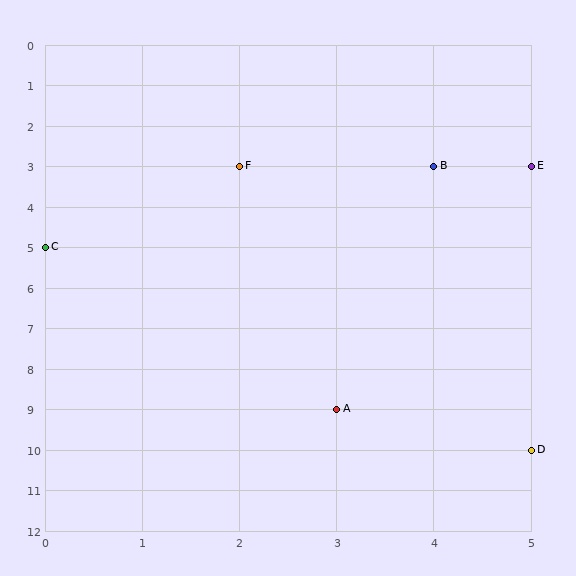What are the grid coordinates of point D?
Point D is at grid coordinates (5, 10).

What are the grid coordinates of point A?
Point A is at grid coordinates (3, 9).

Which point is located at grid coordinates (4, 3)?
Point B is at (4, 3).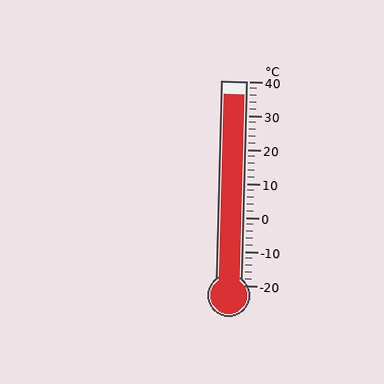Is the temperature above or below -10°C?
The temperature is above -10°C.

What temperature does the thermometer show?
The thermometer shows approximately 36°C.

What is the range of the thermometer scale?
The thermometer scale ranges from -20°C to 40°C.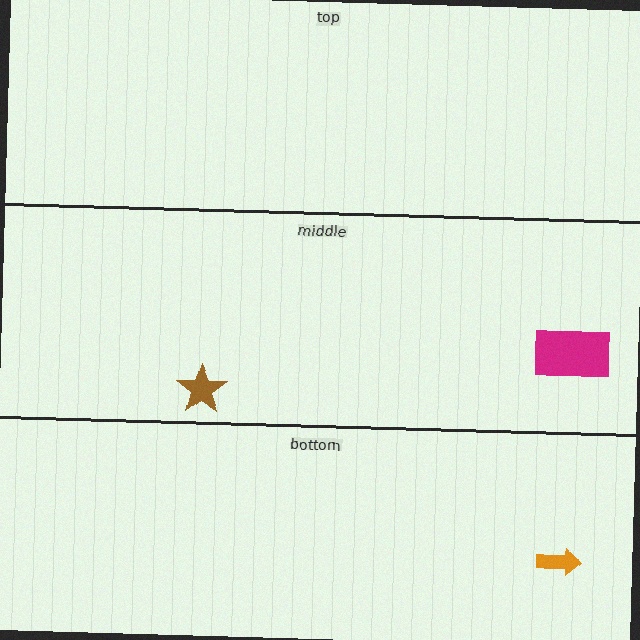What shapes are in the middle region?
The magenta rectangle, the brown star.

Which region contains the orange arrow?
The bottom region.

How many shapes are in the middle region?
2.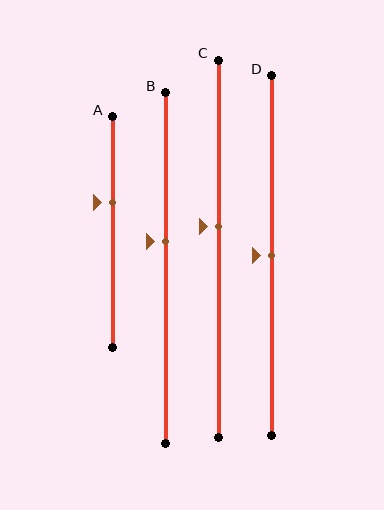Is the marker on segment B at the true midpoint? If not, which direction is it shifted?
No, the marker on segment B is shifted upward by about 8% of the segment length.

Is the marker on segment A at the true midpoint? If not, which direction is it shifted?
No, the marker on segment A is shifted upward by about 13% of the segment length.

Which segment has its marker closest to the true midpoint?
Segment D has its marker closest to the true midpoint.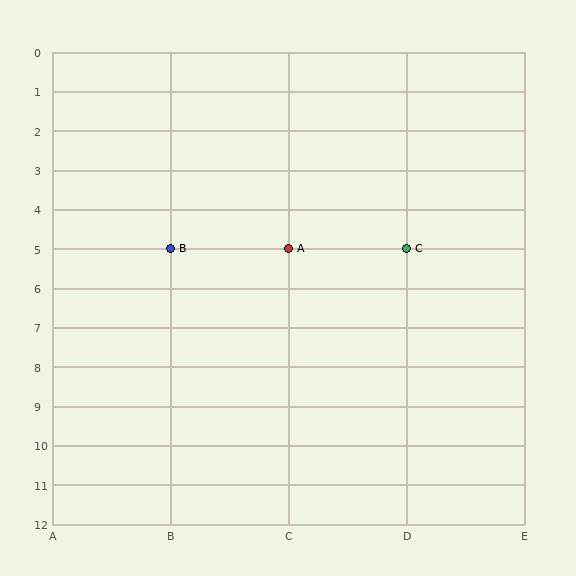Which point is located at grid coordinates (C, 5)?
Point A is at (C, 5).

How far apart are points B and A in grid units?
Points B and A are 1 column apart.